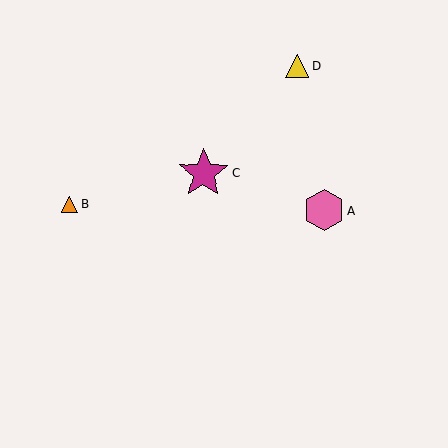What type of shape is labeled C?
Shape C is a magenta star.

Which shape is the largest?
The magenta star (labeled C) is the largest.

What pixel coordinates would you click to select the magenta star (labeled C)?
Click at (203, 173) to select the magenta star C.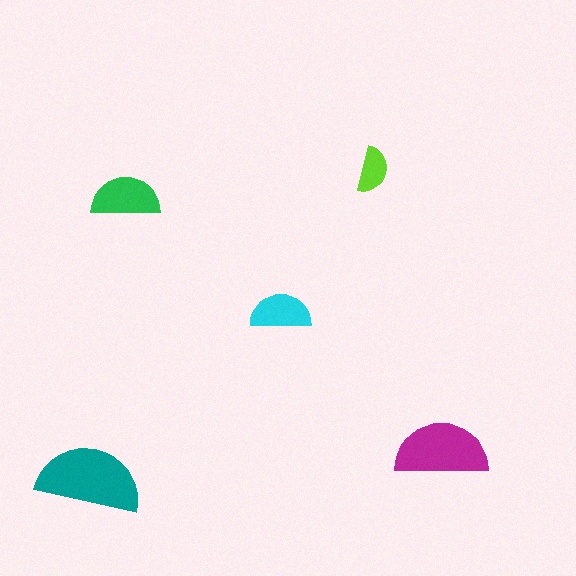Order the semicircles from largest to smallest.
the teal one, the magenta one, the green one, the cyan one, the lime one.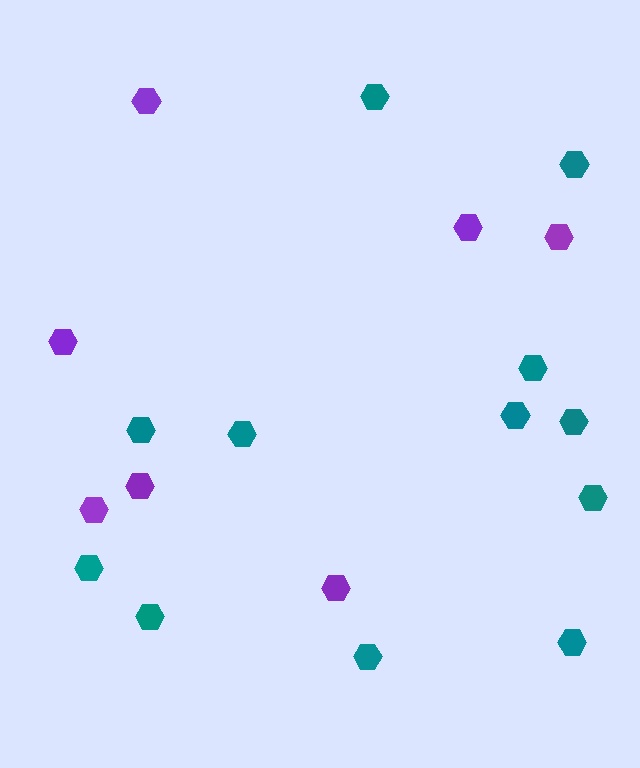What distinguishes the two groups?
There are 2 groups: one group of purple hexagons (7) and one group of teal hexagons (12).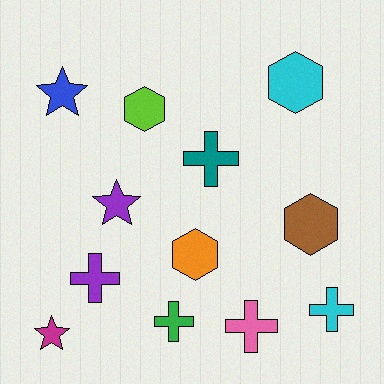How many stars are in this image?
There are 3 stars.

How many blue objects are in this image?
There is 1 blue object.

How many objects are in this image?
There are 12 objects.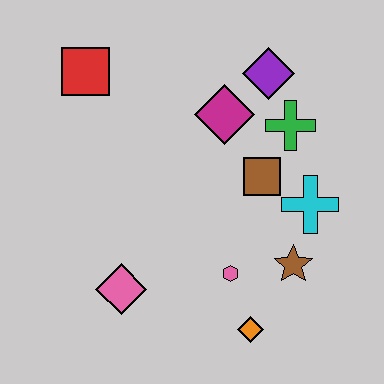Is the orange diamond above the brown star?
No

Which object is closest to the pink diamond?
The pink hexagon is closest to the pink diamond.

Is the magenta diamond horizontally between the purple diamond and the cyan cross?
No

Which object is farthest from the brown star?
The red square is farthest from the brown star.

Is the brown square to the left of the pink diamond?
No